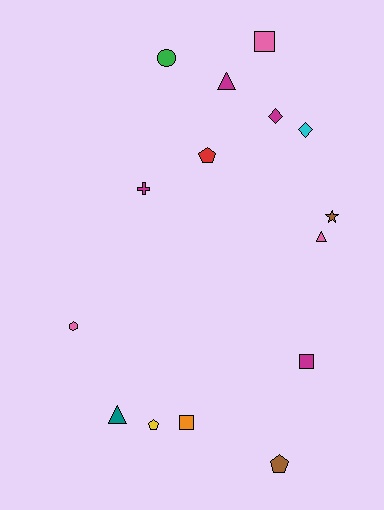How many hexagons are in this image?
There is 1 hexagon.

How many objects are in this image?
There are 15 objects.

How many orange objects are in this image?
There is 1 orange object.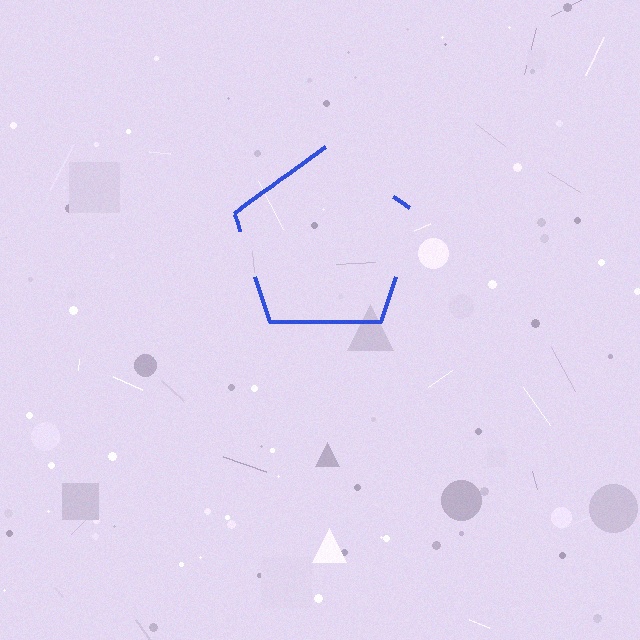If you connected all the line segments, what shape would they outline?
They would outline a pentagon.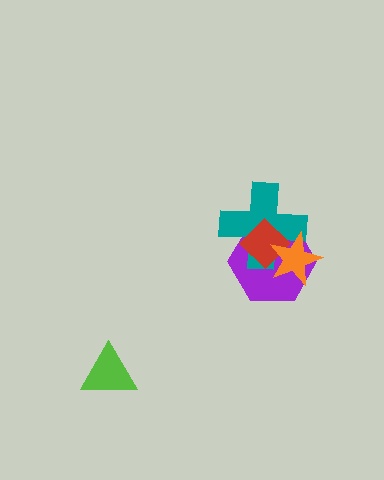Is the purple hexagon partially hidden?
Yes, it is partially covered by another shape.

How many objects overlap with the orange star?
3 objects overlap with the orange star.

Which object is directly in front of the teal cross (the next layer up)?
The red diamond is directly in front of the teal cross.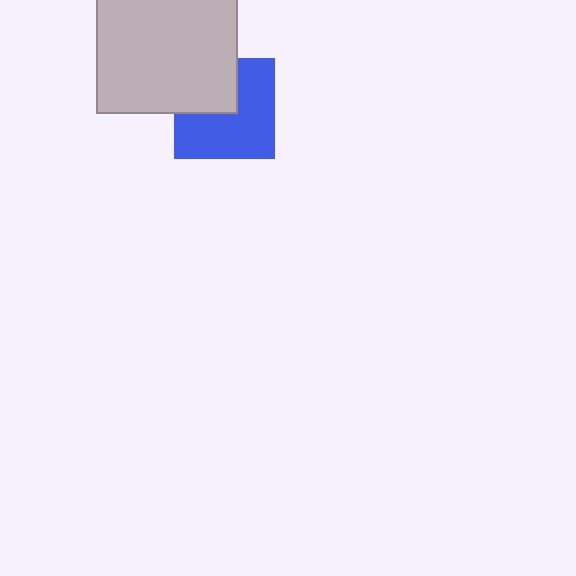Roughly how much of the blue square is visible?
Most of it is visible (roughly 66%).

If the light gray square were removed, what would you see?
You would see the complete blue square.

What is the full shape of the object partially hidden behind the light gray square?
The partially hidden object is a blue square.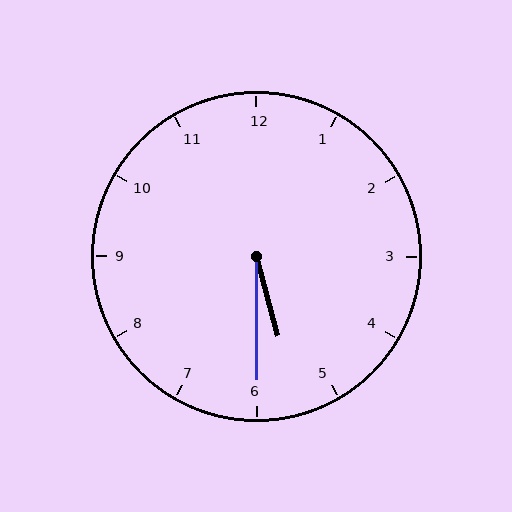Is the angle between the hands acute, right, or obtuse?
It is acute.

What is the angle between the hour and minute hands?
Approximately 15 degrees.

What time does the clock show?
5:30.